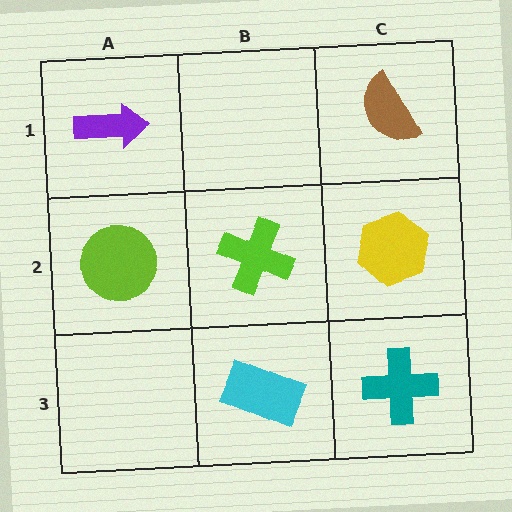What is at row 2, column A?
A lime circle.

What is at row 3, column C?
A teal cross.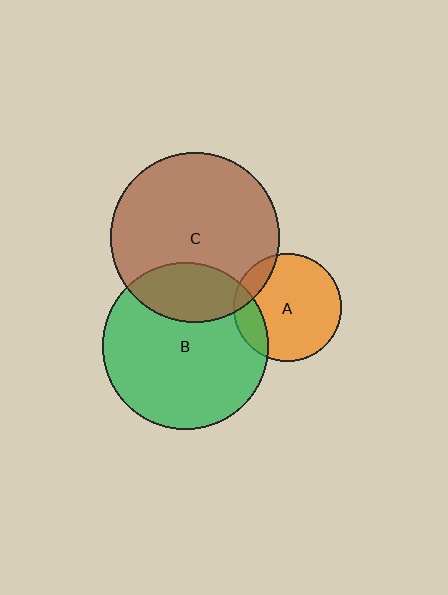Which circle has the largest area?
Circle C (brown).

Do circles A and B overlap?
Yes.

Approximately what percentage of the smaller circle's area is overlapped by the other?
Approximately 15%.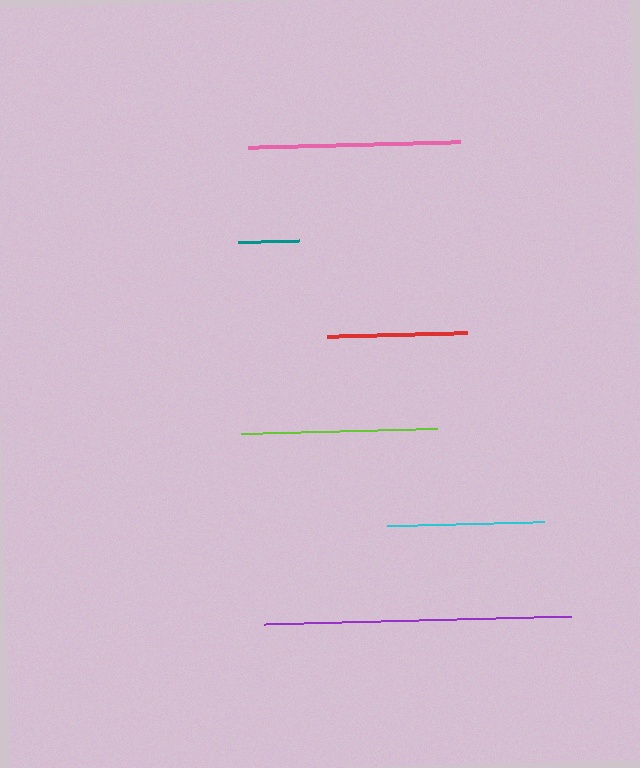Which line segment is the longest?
The purple line is the longest at approximately 307 pixels.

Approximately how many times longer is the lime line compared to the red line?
The lime line is approximately 1.4 times the length of the red line.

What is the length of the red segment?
The red segment is approximately 140 pixels long.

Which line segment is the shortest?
The teal line is the shortest at approximately 61 pixels.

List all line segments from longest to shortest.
From longest to shortest: purple, pink, lime, cyan, red, teal.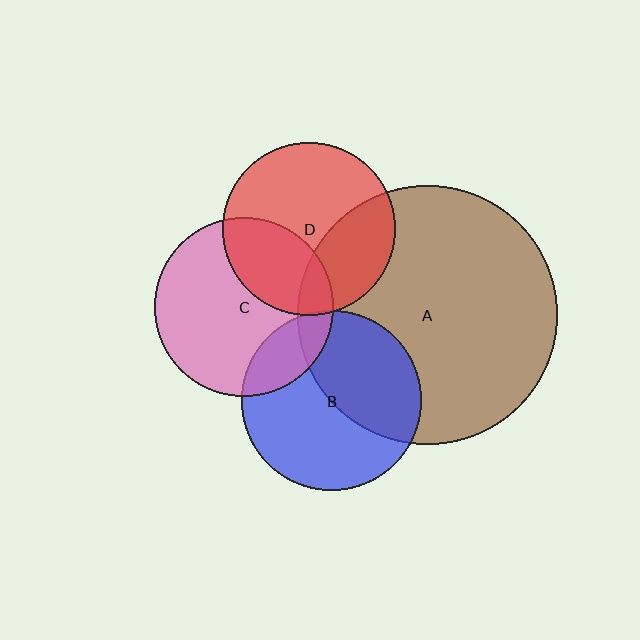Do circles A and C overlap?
Yes.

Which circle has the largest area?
Circle A (brown).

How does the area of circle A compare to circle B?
Approximately 2.1 times.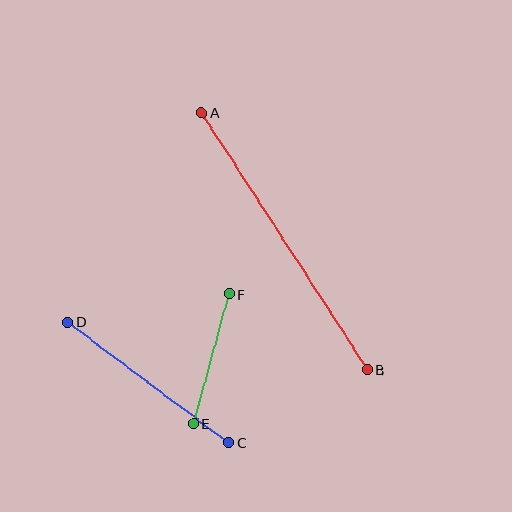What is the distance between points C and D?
The distance is approximately 201 pixels.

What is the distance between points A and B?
The distance is approximately 306 pixels.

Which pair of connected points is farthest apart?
Points A and B are farthest apart.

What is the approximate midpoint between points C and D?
The midpoint is at approximately (148, 382) pixels.